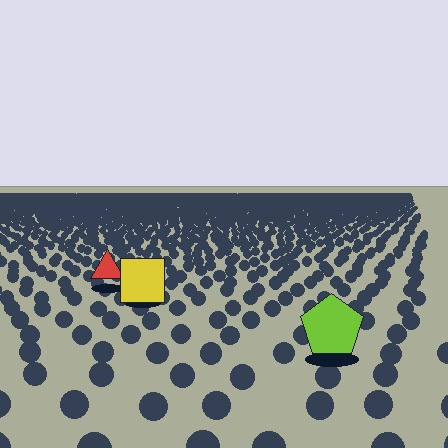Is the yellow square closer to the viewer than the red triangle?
Yes. The yellow square is closer — you can tell from the texture gradient: the ground texture is coarser near it.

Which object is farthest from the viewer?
The red triangle is farthest from the viewer. It appears smaller and the ground texture around it is denser.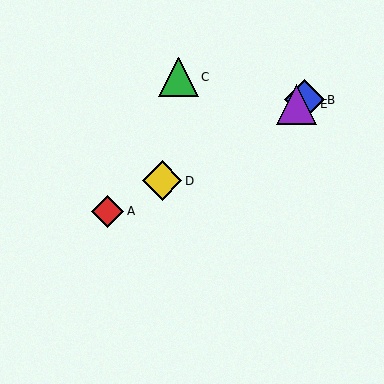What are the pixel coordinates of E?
Object E is at (296, 104).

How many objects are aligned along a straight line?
4 objects (A, B, D, E) are aligned along a straight line.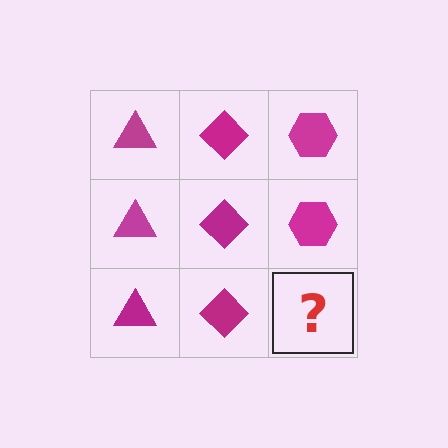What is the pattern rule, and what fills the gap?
The rule is that each column has a consistent shape. The gap should be filled with a magenta hexagon.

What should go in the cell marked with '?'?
The missing cell should contain a magenta hexagon.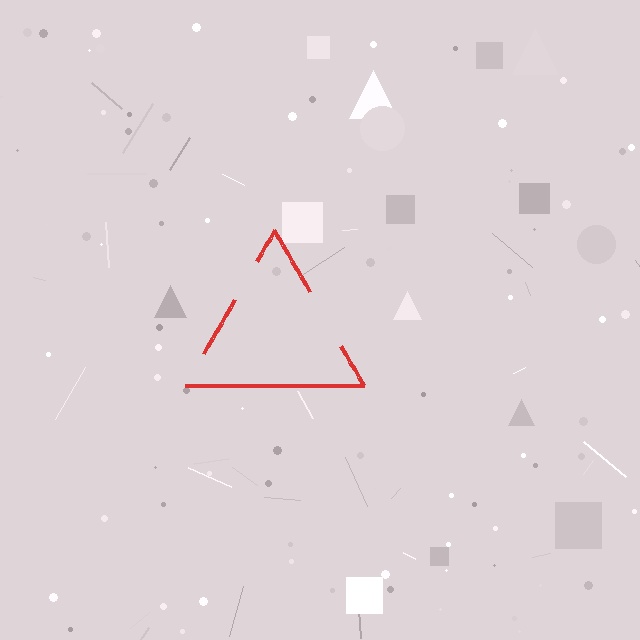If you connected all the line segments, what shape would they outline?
They would outline a triangle.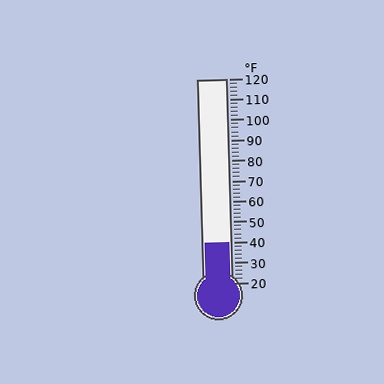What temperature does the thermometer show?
The thermometer shows approximately 40°F.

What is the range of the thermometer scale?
The thermometer scale ranges from 20°F to 120°F.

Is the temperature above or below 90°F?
The temperature is below 90°F.